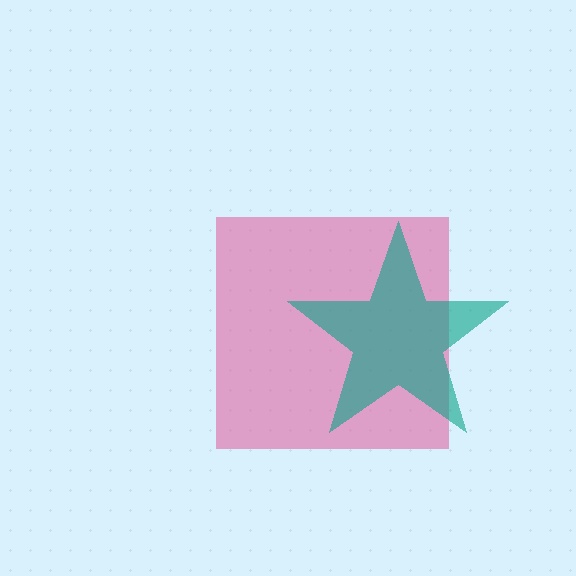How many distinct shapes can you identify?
There are 2 distinct shapes: a pink square, a teal star.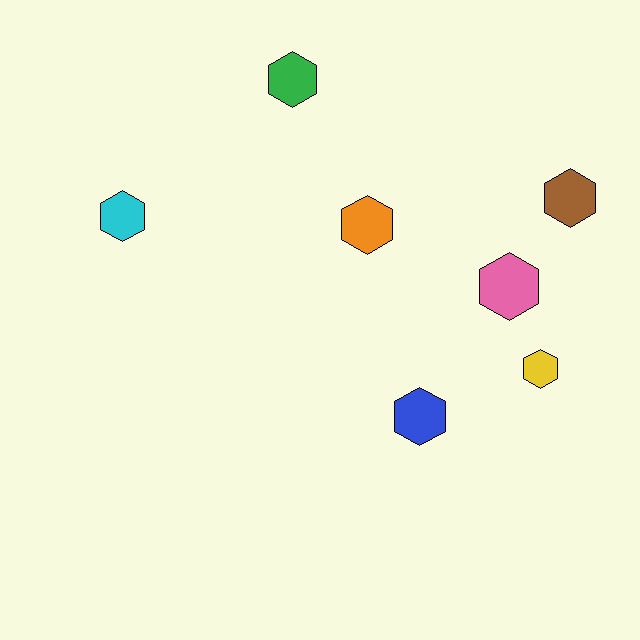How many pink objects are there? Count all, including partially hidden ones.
There is 1 pink object.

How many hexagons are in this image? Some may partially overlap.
There are 7 hexagons.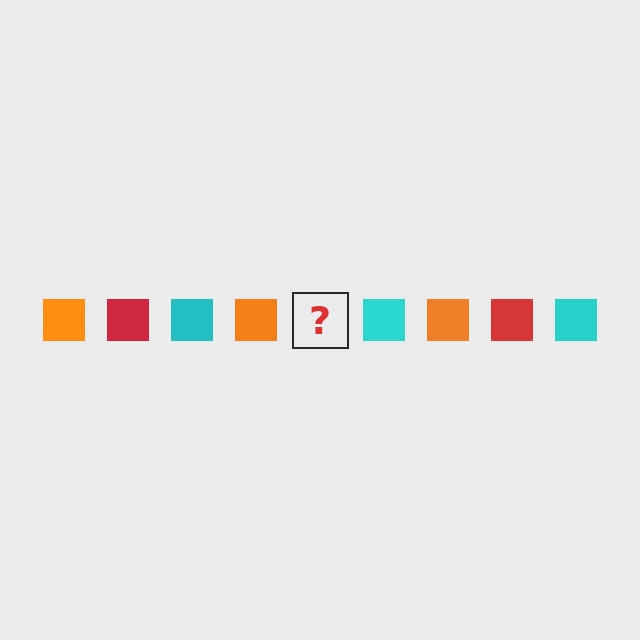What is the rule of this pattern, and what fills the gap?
The rule is that the pattern cycles through orange, red, cyan squares. The gap should be filled with a red square.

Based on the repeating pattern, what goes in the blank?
The blank should be a red square.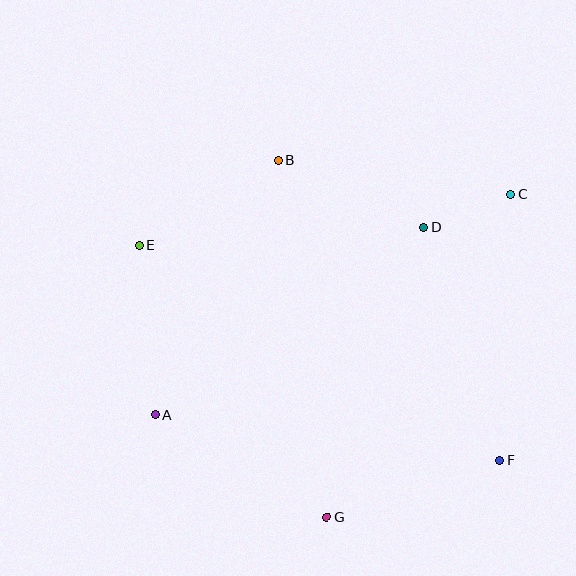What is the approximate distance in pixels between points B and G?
The distance between B and G is approximately 360 pixels.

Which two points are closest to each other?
Points C and D are closest to each other.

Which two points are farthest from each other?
Points E and F are farthest from each other.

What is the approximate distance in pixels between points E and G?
The distance between E and G is approximately 330 pixels.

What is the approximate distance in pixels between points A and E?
The distance between A and E is approximately 170 pixels.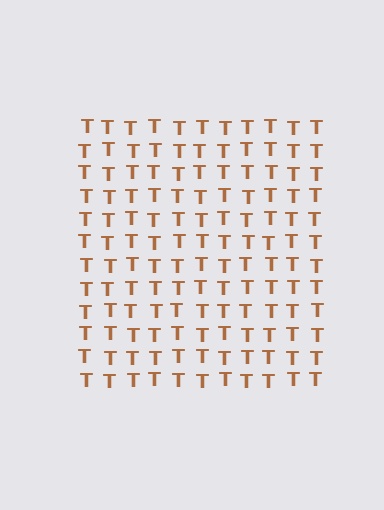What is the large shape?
The large shape is a square.